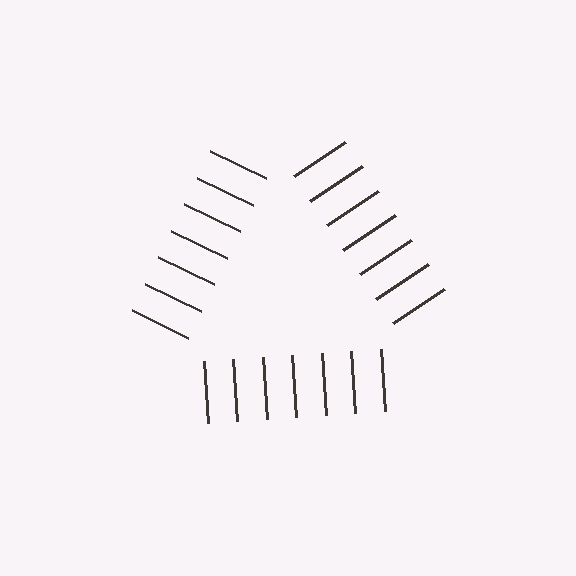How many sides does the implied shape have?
3 sides — the line-ends trace a triangle.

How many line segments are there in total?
21 — 7 along each of the 3 edges.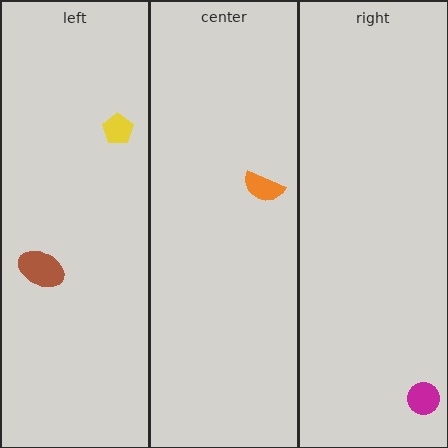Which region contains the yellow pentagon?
The left region.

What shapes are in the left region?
The yellow pentagon, the brown ellipse.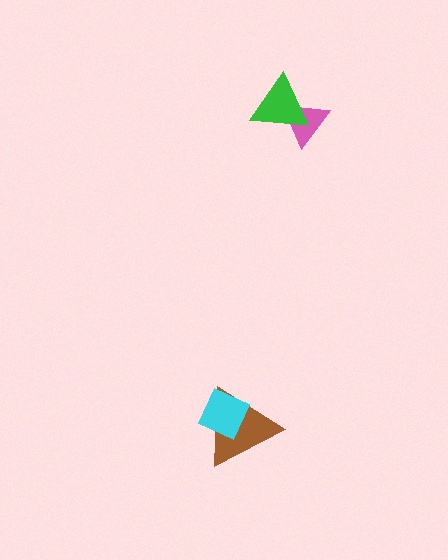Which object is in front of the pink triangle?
The green triangle is in front of the pink triangle.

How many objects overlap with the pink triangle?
1 object overlaps with the pink triangle.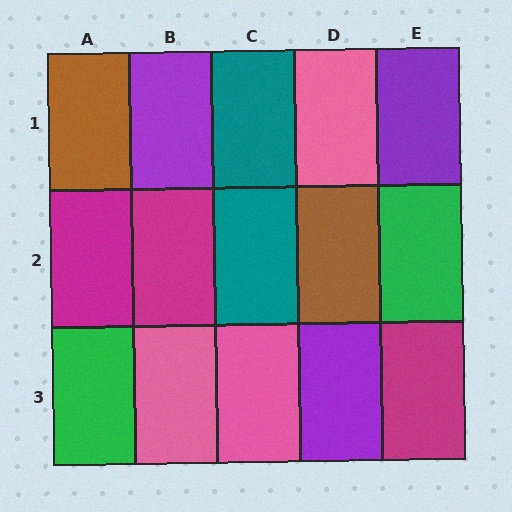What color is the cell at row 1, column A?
Brown.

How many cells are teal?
2 cells are teal.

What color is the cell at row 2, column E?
Green.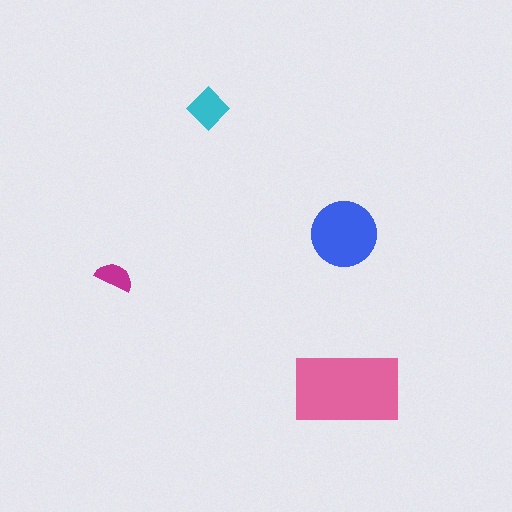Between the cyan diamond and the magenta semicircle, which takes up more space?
The cyan diamond.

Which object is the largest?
The pink rectangle.